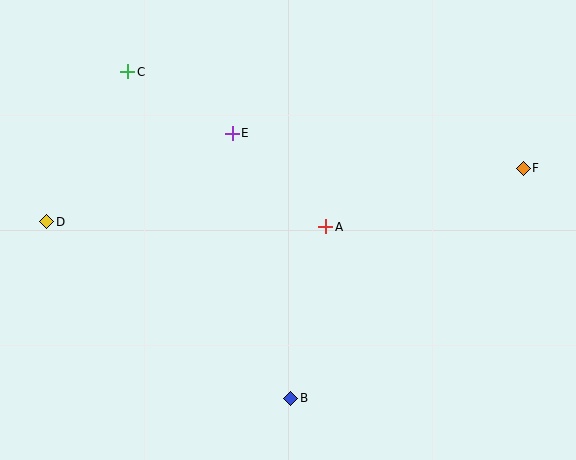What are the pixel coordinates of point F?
Point F is at (523, 168).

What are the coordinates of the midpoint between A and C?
The midpoint between A and C is at (227, 149).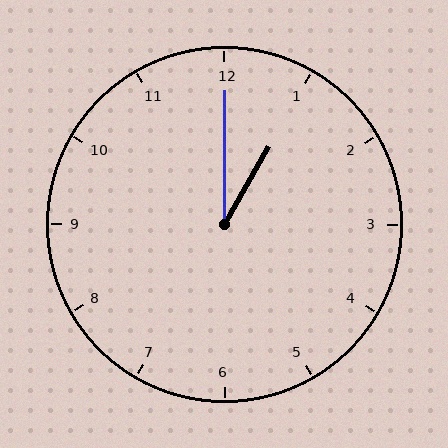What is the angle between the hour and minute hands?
Approximately 30 degrees.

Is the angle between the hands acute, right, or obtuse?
It is acute.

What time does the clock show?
1:00.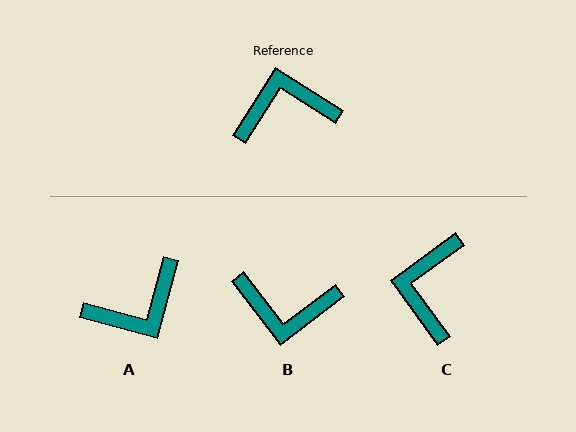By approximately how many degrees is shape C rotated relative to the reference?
Approximately 68 degrees counter-clockwise.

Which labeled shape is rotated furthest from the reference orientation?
A, about 163 degrees away.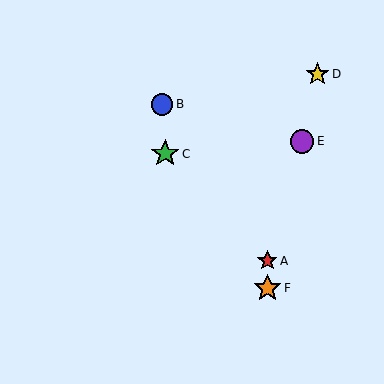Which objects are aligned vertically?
Objects A, F are aligned vertically.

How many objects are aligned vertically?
2 objects (A, F) are aligned vertically.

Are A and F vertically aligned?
Yes, both are at x≈267.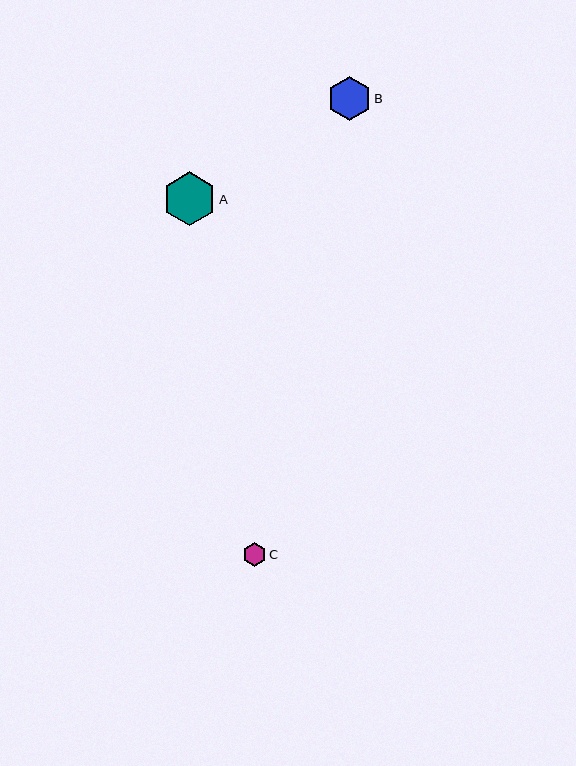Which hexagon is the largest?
Hexagon A is the largest with a size of approximately 54 pixels.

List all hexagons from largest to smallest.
From largest to smallest: A, B, C.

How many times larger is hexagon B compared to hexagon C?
Hexagon B is approximately 1.8 times the size of hexagon C.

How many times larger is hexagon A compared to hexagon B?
Hexagon A is approximately 1.2 times the size of hexagon B.